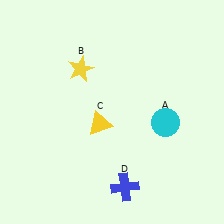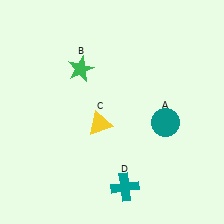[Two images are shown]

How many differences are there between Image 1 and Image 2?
There are 3 differences between the two images.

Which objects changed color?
A changed from cyan to teal. B changed from yellow to green. D changed from blue to teal.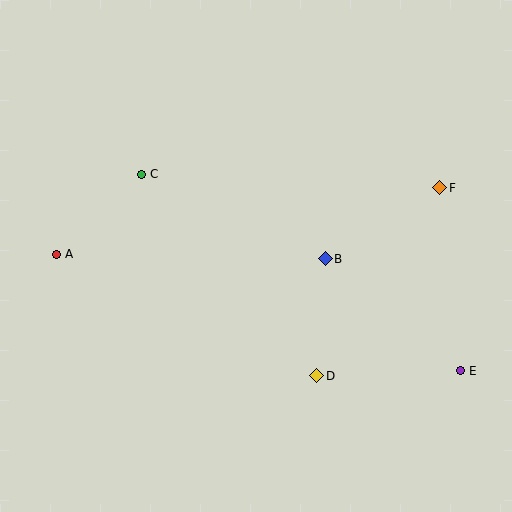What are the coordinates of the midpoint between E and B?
The midpoint between E and B is at (393, 315).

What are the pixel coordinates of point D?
Point D is at (317, 376).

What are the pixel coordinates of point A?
Point A is at (56, 254).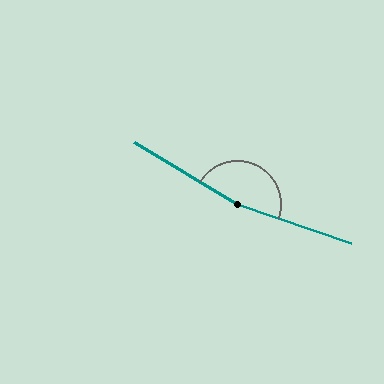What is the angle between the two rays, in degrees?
Approximately 168 degrees.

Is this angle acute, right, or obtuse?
It is obtuse.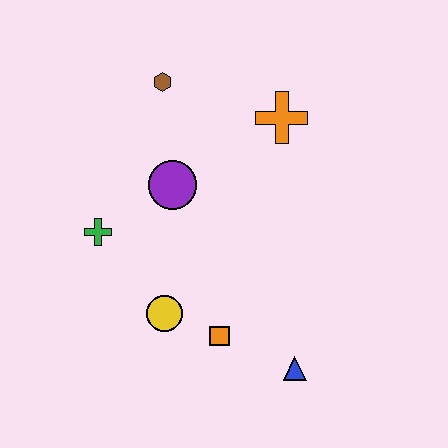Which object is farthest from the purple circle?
The blue triangle is farthest from the purple circle.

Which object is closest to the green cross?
The purple circle is closest to the green cross.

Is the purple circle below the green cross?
No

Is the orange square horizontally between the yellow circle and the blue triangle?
Yes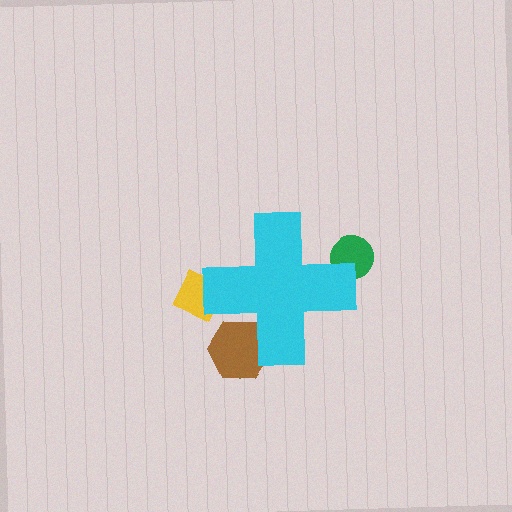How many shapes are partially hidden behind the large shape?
3 shapes are partially hidden.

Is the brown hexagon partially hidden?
Yes, the brown hexagon is partially hidden behind the cyan cross.